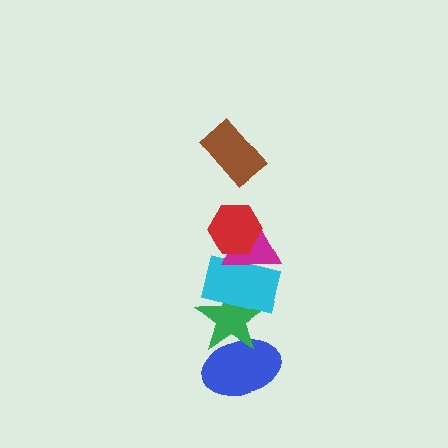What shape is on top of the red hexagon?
The brown rectangle is on top of the red hexagon.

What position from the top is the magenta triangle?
The magenta triangle is 3rd from the top.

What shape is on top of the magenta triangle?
The red hexagon is on top of the magenta triangle.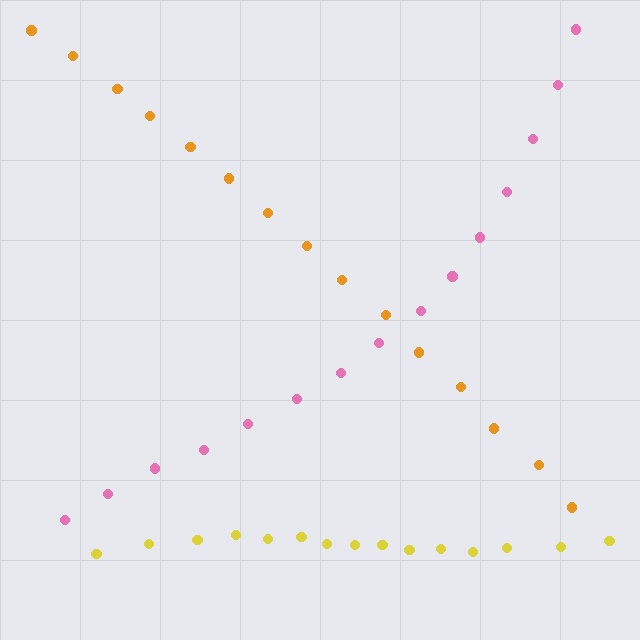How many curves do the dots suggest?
There are 3 distinct paths.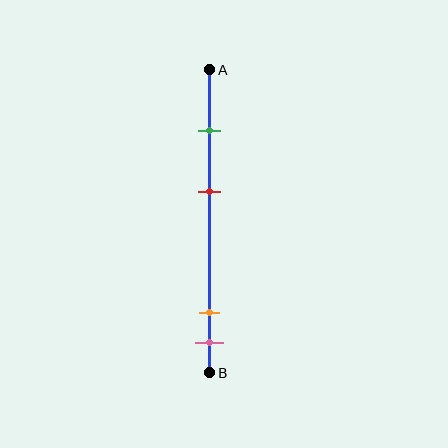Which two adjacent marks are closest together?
The orange and pink marks are the closest adjacent pair.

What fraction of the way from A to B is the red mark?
The red mark is approximately 40% (0.4) of the way from A to B.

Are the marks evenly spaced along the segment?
No, the marks are not evenly spaced.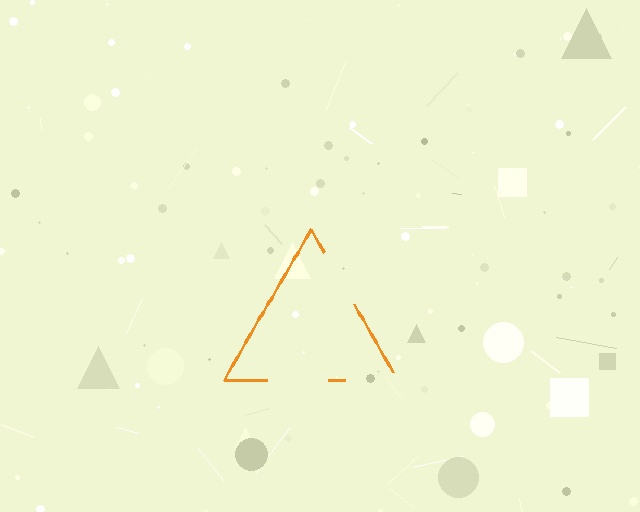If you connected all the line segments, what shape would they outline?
They would outline a triangle.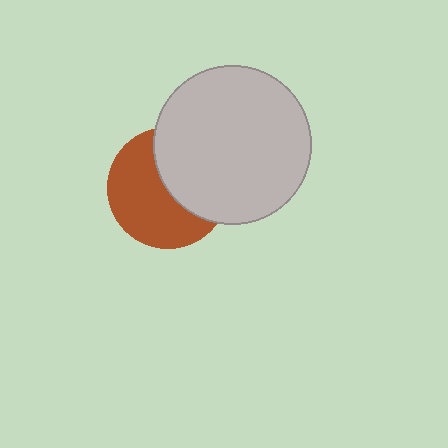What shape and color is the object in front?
The object in front is a light gray circle.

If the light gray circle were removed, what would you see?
You would see the complete brown circle.